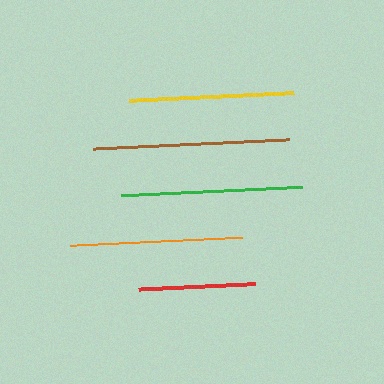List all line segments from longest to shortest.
From longest to shortest: brown, green, orange, yellow, red.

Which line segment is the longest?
The brown line is the longest at approximately 196 pixels.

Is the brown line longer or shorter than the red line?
The brown line is longer than the red line.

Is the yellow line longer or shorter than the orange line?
The orange line is longer than the yellow line.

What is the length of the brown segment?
The brown segment is approximately 196 pixels long.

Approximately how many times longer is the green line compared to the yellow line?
The green line is approximately 1.1 times the length of the yellow line.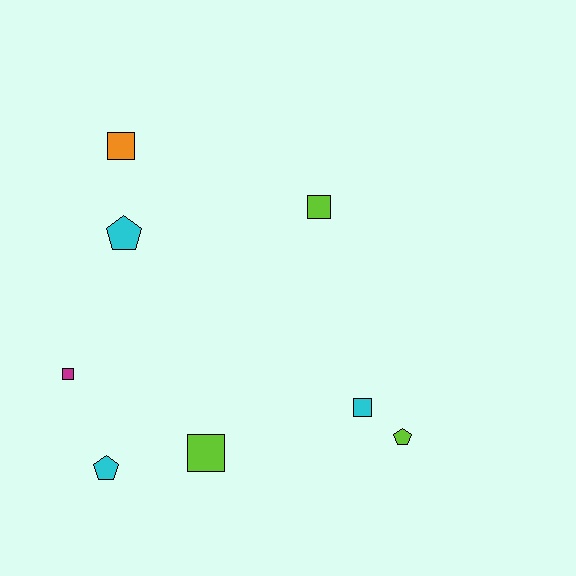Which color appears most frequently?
Cyan, with 3 objects.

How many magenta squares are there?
There is 1 magenta square.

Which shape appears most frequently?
Square, with 5 objects.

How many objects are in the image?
There are 8 objects.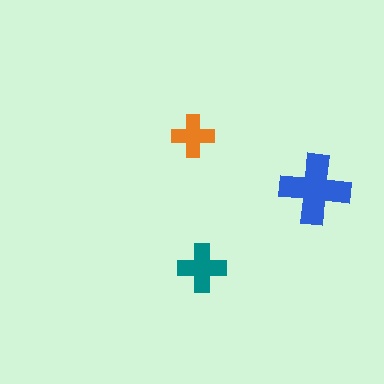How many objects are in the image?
There are 3 objects in the image.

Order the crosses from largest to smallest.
the blue one, the teal one, the orange one.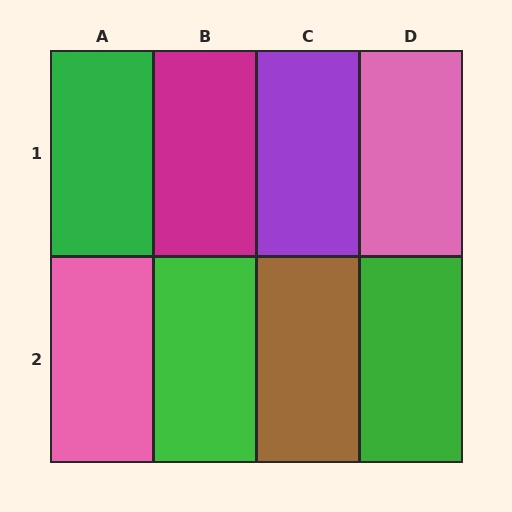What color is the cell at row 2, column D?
Green.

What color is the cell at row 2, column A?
Pink.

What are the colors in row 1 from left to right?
Green, magenta, purple, pink.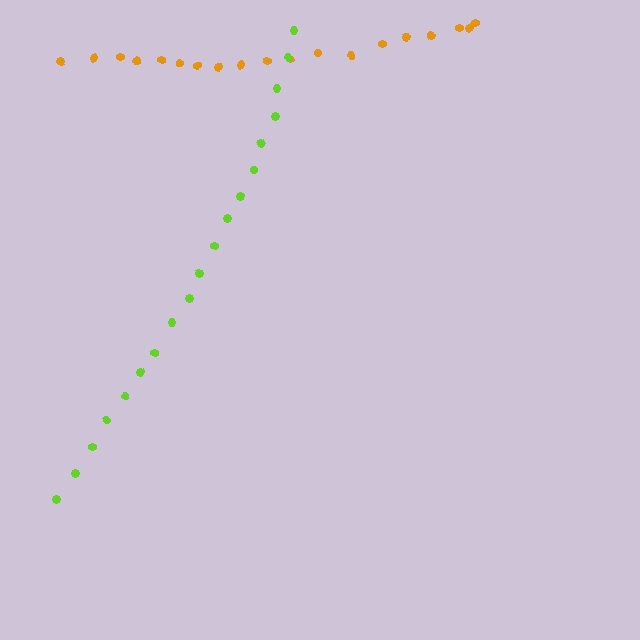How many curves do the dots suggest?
There are 2 distinct paths.